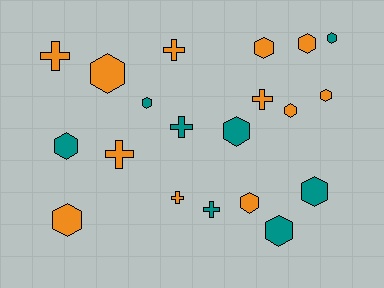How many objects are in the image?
There are 20 objects.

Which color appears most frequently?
Orange, with 12 objects.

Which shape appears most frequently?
Hexagon, with 13 objects.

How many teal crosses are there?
There are 2 teal crosses.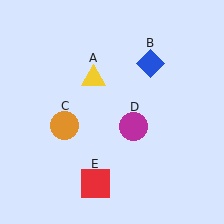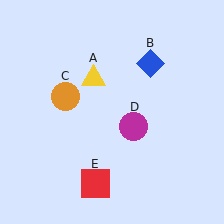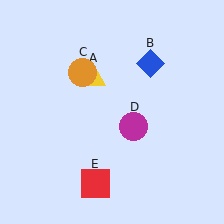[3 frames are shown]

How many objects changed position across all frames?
1 object changed position: orange circle (object C).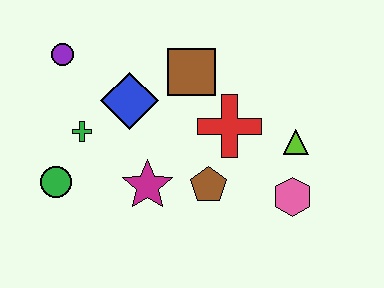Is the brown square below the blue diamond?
No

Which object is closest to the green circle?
The green cross is closest to the green circle.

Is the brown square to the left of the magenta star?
No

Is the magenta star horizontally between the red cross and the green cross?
Yes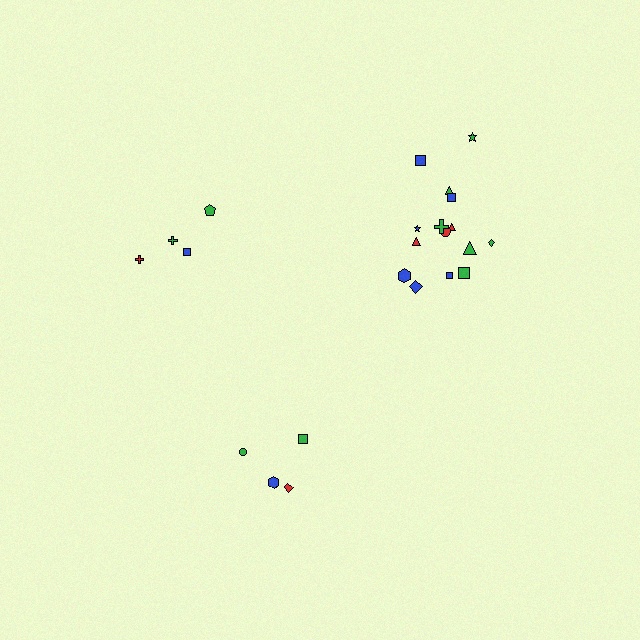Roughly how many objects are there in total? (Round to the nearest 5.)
Roughly 25 objects in total.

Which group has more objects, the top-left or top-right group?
The top-right group.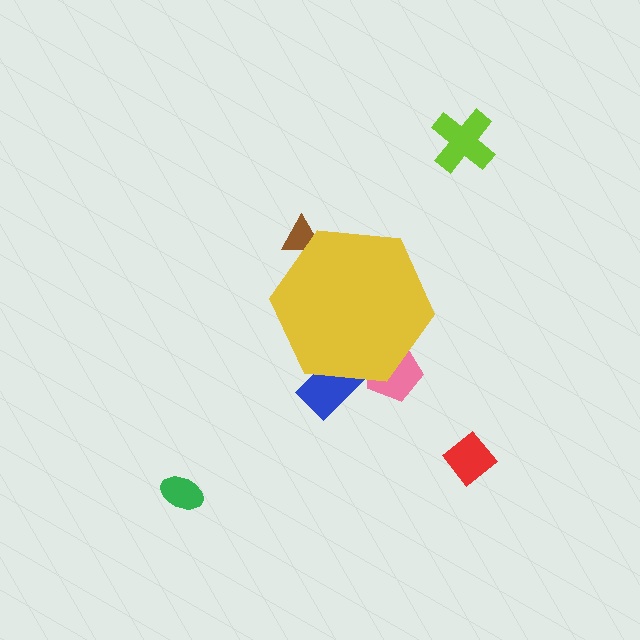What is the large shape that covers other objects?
A yellow hexagon.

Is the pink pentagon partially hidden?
Yes, the pink pentagon is partially hidden behind the yellow hexagon.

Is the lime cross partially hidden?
No, the lime cross is fully visible.